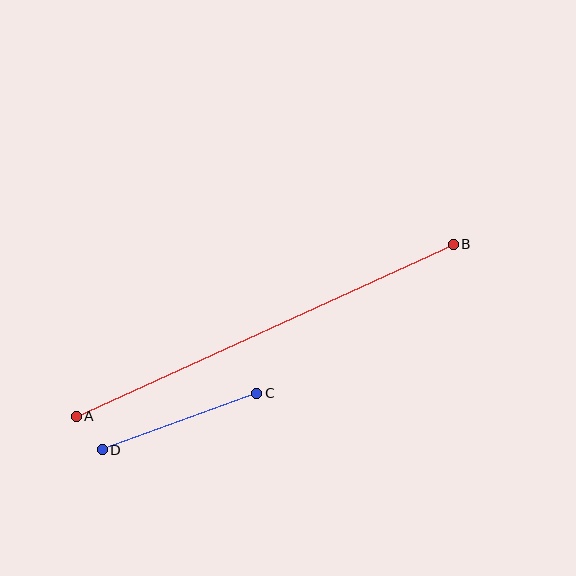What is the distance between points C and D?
The distance is approximately 164 pixels.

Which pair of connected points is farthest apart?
Points A and B are farthest apart.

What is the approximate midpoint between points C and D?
The midpoint is at approximately (179, 422) pixels.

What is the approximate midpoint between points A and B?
The midpoint is at approximately (265, 330) pixels.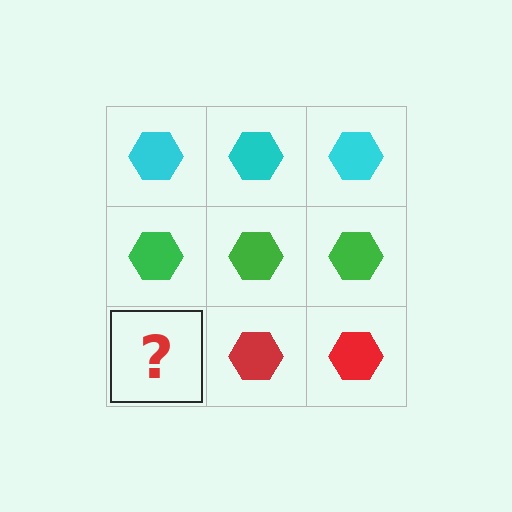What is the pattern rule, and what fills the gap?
The rule is that each row has a consistent color. The gap should be filled with a red hexagon.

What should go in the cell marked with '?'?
The missing cell should contain a red hexagon.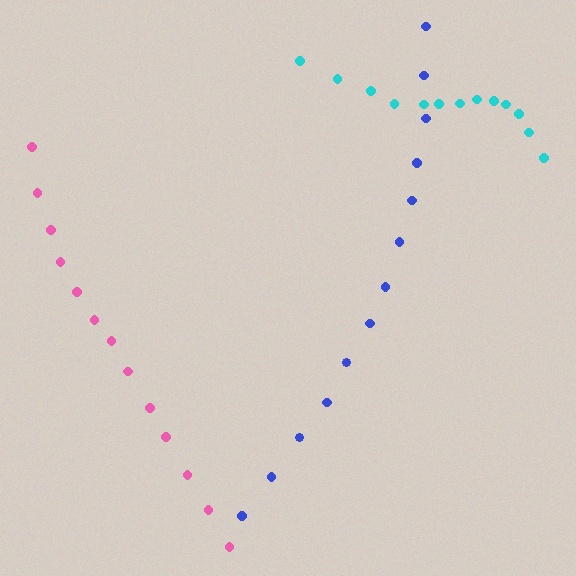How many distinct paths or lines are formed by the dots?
There are 3 distinct paths.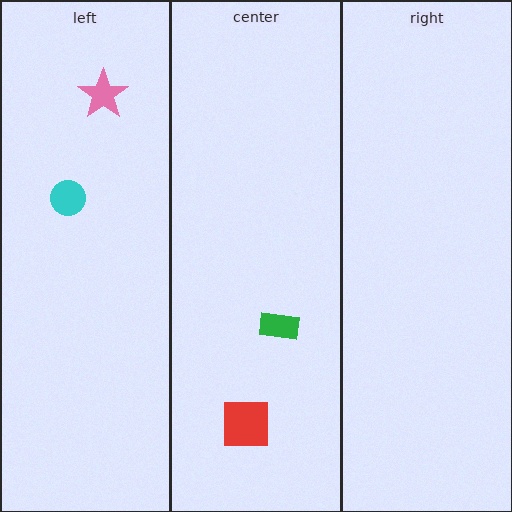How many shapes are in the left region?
2.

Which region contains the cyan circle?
The left region.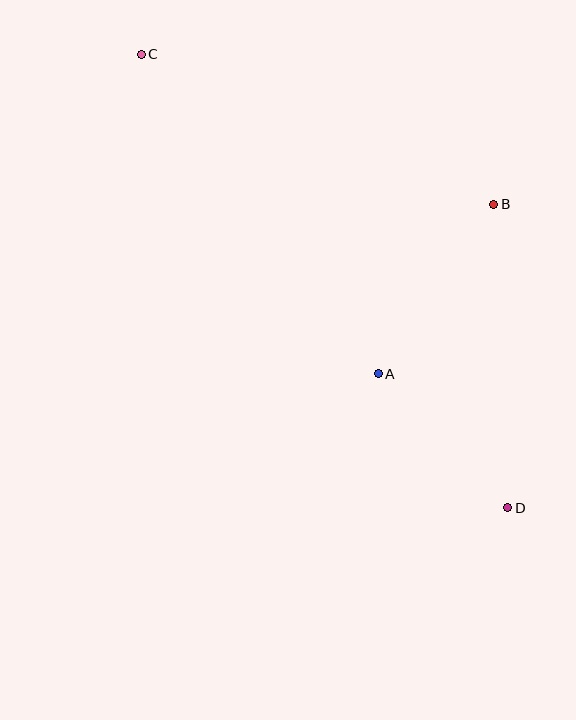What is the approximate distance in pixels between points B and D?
The distance between B and D is approximately 304 pixels.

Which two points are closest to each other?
Points A and D are closest to each other.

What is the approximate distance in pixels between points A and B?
The distance between A and B is approximately 205 pixels.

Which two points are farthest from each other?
Points C and D are farthest from each other.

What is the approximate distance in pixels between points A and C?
The distance between A and C is approximately 398 pixels.